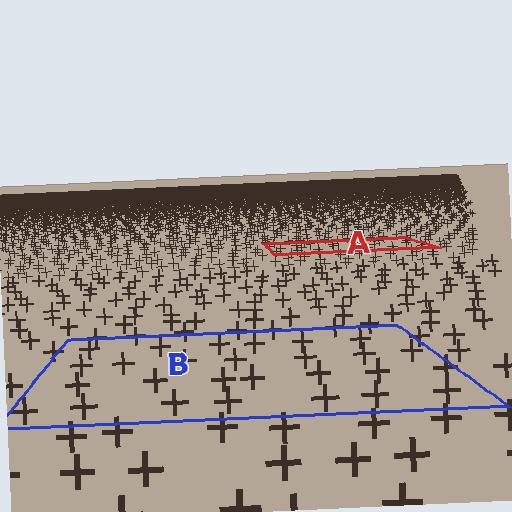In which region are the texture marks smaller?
The texture marks are smaller in region A, because it is farther away.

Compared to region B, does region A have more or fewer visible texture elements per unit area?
Region A has more texture elements per unit area — they are packed more densely because it is farther away.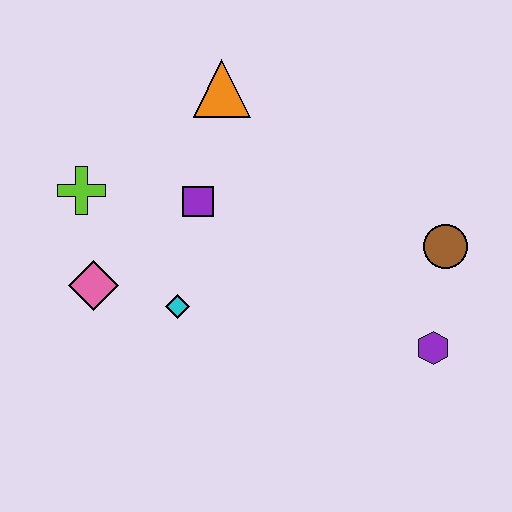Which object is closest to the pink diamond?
The cyan diamond is closest to the pink diamond.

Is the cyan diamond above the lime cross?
No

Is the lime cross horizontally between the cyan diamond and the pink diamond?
No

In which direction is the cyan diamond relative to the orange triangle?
The cyan diamond is below the orange triangle.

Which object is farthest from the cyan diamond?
The brown circle is farthest from the cyan diamond.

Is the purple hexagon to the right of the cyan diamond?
Yes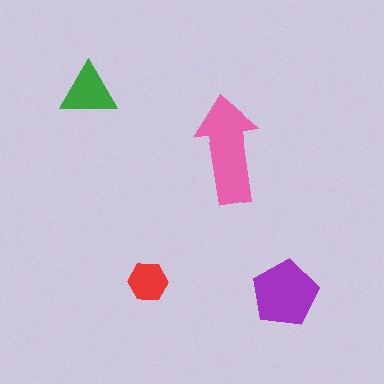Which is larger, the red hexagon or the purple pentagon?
The purple pentagon.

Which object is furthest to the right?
The purple pentagon is rightmost.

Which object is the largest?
The pink arrow.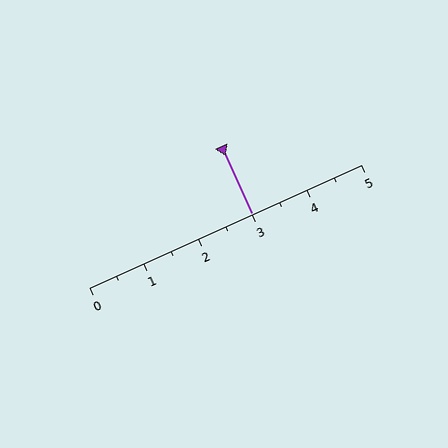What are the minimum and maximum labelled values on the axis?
The axis runs from 0 to 5.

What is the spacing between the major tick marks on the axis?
The major ticks are spaced 1 apart.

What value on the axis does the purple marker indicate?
The marker indicates approximately 3.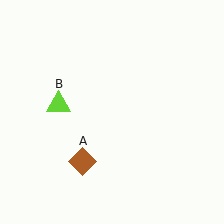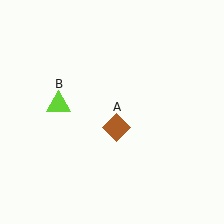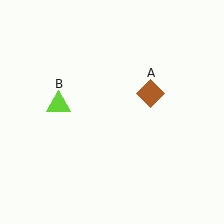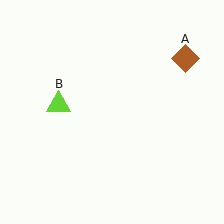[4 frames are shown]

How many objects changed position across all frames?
1 object changed position: brown diamond (object A).